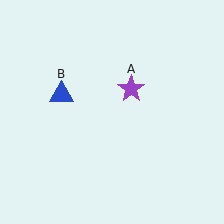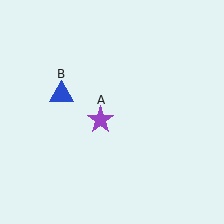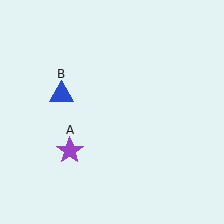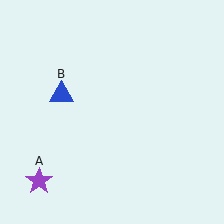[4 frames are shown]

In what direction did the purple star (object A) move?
The purple star (object A) moved down and to the left.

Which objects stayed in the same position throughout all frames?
Blue triangle (object B) remained stationary.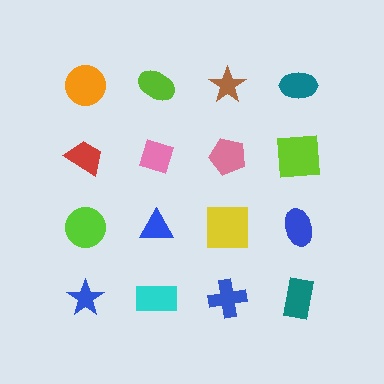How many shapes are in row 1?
4 shapes.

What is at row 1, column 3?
A brown star.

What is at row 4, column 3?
A blue cross.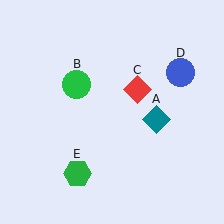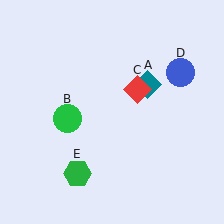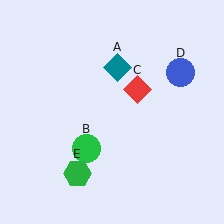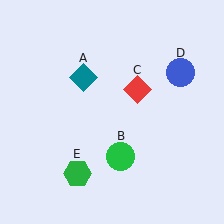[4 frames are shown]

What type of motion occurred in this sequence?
The teal diamond (object A), green circle (object B) rotated counterclockwise around the center of the scene.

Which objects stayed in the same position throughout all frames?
Red diamond (object C) and blue circle (object D) and green hexagon (object E) remained stationary.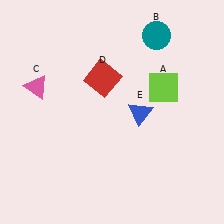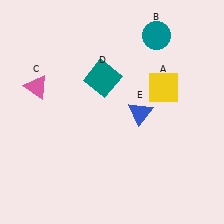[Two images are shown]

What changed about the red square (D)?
In Image 1, D is red. In Image 2, it changed to teal.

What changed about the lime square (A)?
In Image 1, A is lime. In Image 2, it changed to yellow.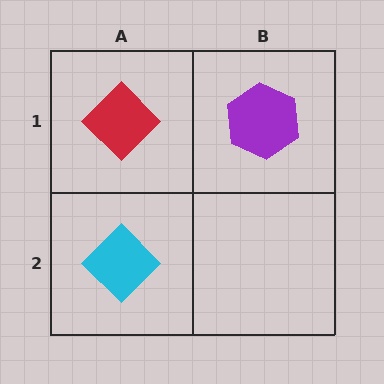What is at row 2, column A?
A cyan diamond.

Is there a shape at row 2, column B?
No, that cell is empty.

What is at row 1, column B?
A purple hexagon.